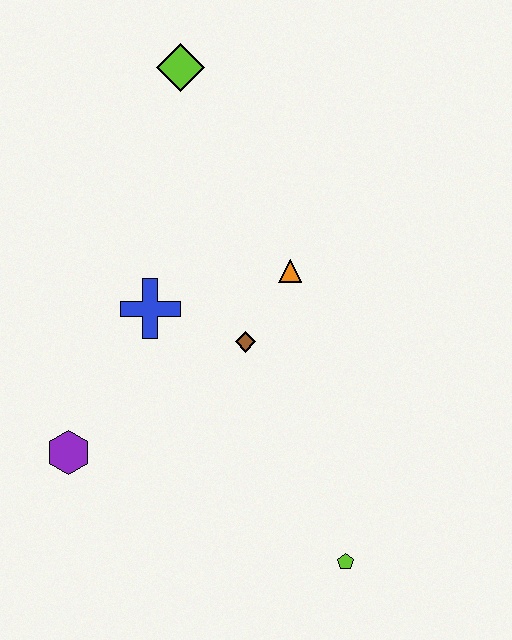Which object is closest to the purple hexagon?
The blue cross is closest to the purple hexagon.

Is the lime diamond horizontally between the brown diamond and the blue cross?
Yes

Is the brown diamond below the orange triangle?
Yes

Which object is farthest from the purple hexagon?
The lime diamond is farthest from the purple hexagon.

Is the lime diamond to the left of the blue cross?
No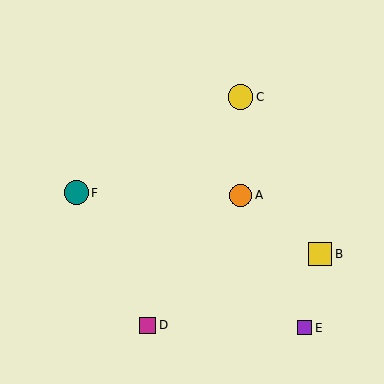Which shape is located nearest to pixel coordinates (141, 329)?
The magenta square (labeled D) at (148, 325) is nearest to that location.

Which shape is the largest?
The yellow circle (labeled C) is the largest.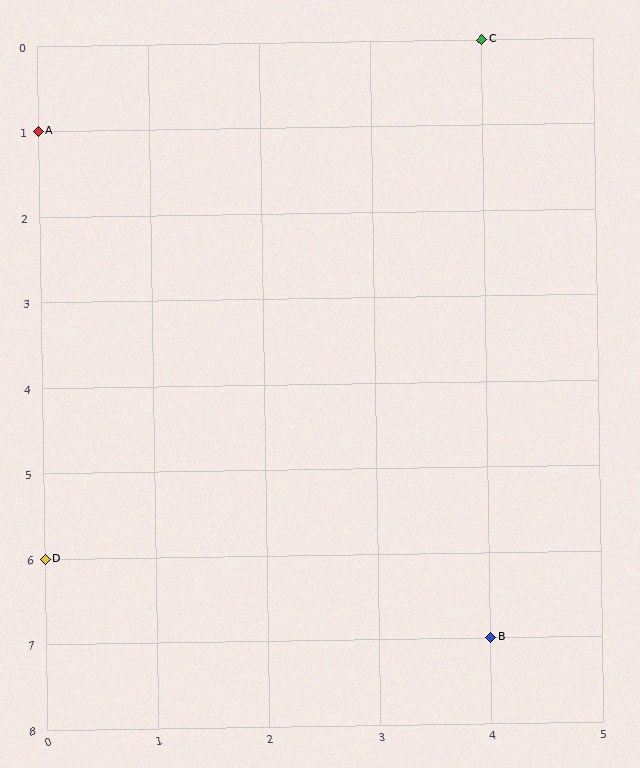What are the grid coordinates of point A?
Point A is at grid coordinates (0, 1).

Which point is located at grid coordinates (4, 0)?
Point C is at (4, 0).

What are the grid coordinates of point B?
Point B is at grid coordinates (4, 7).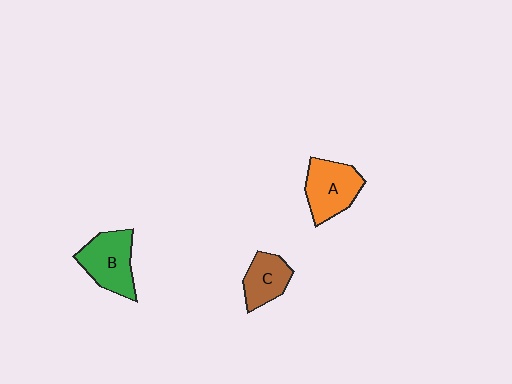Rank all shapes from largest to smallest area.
From largest to smallest: B (green), A (orange), C (brown).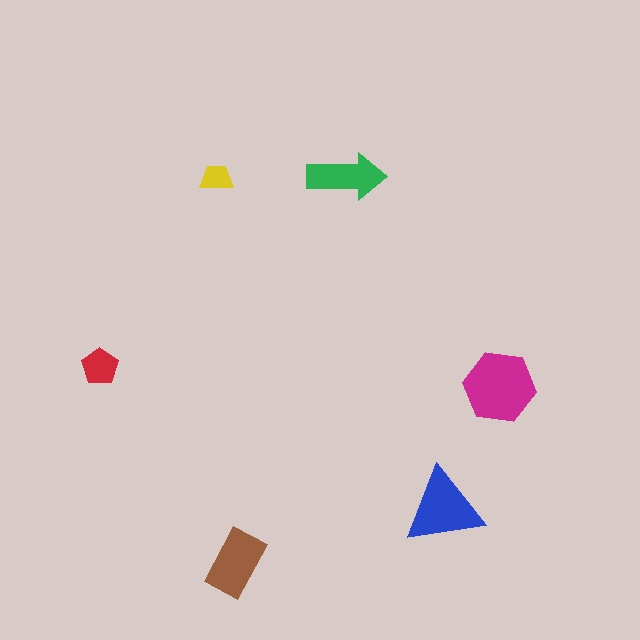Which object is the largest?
The magenta hexagon.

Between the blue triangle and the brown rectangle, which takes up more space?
The blue triangle.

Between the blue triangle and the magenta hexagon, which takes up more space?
The magenta hexagon.